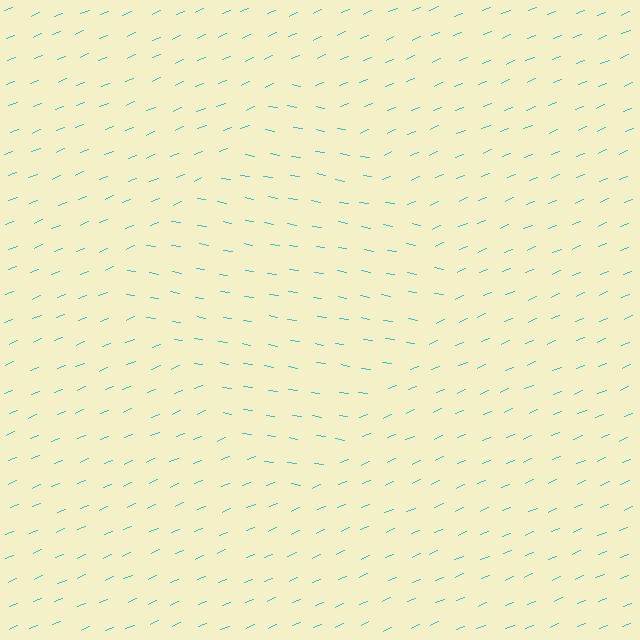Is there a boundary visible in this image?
Yes, there is a texture boundary formed by a change in line orientation.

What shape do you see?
I see a diamond.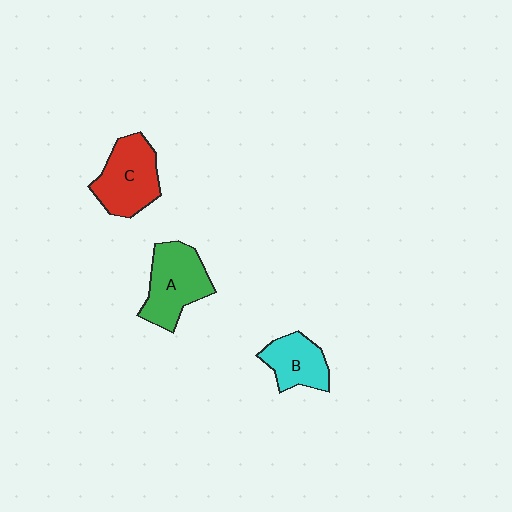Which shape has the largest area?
Shape A (green).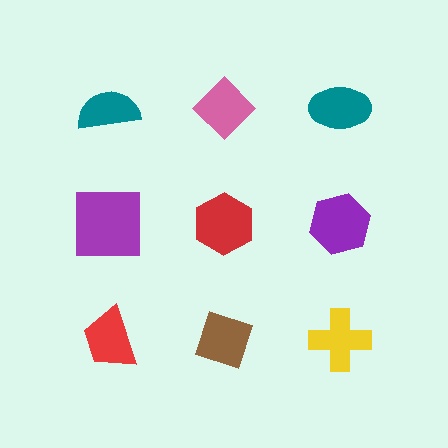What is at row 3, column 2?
A brown diamond.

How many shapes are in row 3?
3 shapes.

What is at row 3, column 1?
A red trapezoid.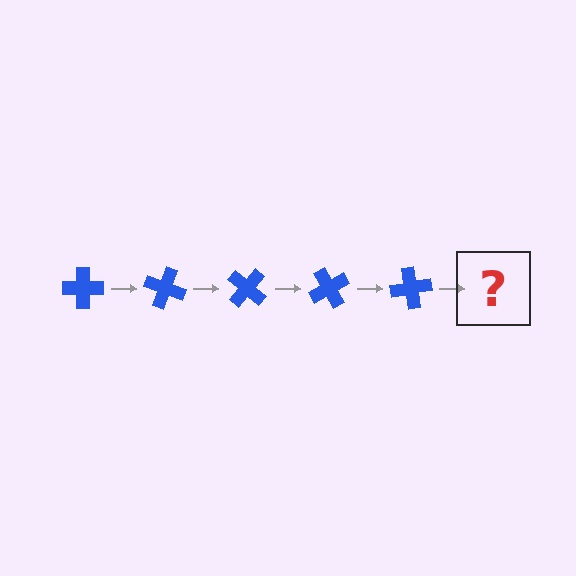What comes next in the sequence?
The next element should be a blue cross rotated 100 degrees.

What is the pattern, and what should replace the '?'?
The pattern is that the cross rotates 20 degrees each step. The '?' should be a blue cross rotated 100 degrees.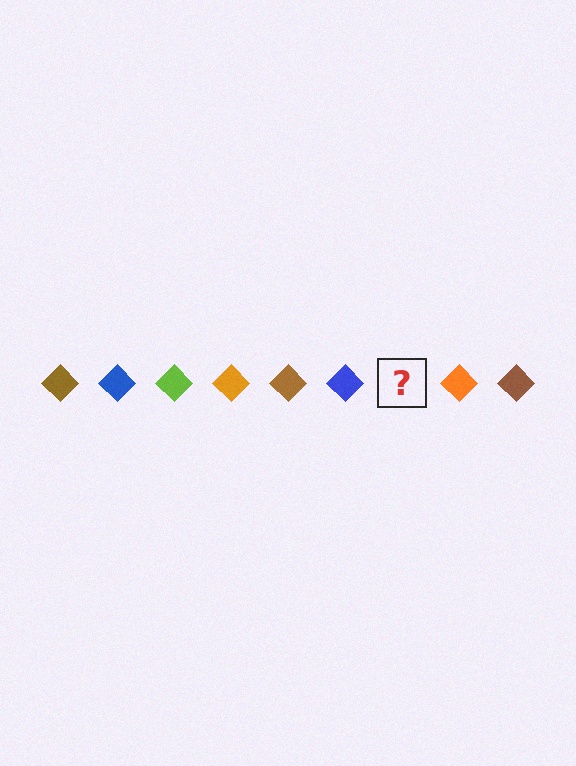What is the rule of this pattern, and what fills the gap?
The rule is that the pattern cycles through brown, blue, lime, orange diamonds. The gap should be filled with a lime diamond.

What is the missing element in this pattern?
The missing element is a lime diamond.